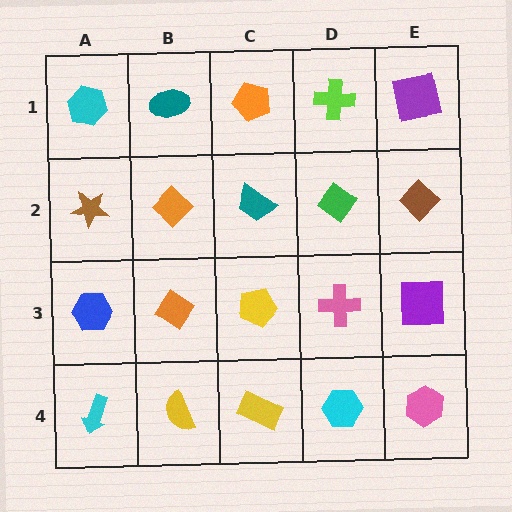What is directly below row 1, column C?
A teal trapezoid.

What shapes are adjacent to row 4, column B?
An orange diamond (row 3, column B), a cyan arrow (row 4, column A), a yellow rectangle (row 4, column C).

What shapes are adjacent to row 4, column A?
A blue hexagon (row 3, column A), a yellow semicircle (row 4, column B).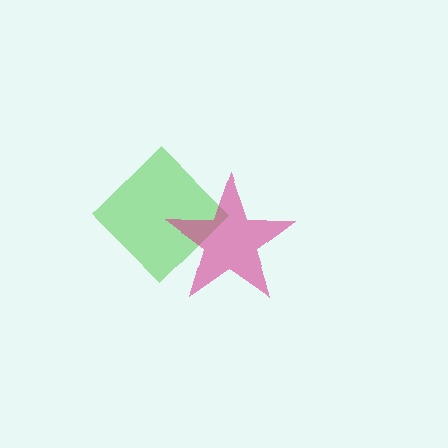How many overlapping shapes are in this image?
There are 2 overlapping shapes in the image.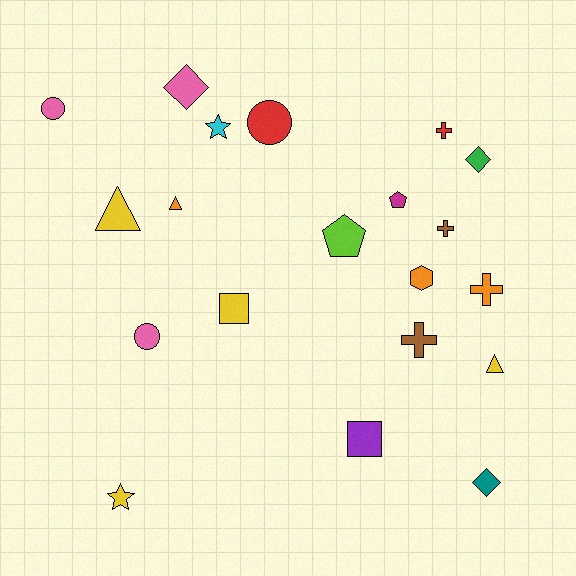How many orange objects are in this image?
There are 3 orange objects.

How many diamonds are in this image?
There are 3 diamonds.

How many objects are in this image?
There are 20 objects.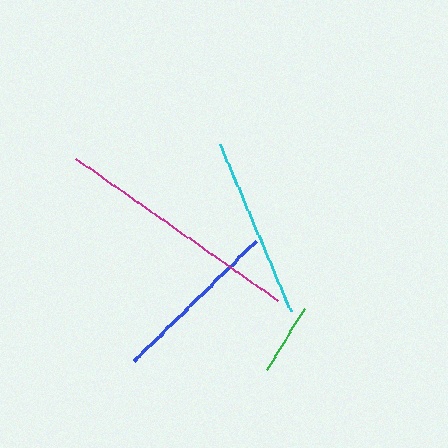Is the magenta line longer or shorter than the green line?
The magenta line is longer than the green line.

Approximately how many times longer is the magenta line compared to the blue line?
The magenta line is approximately 1.4 times the length of the blue line.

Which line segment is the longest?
The magenta line is the longest at approximately 247 pixels.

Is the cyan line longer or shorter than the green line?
The cyan line is longer than the green line.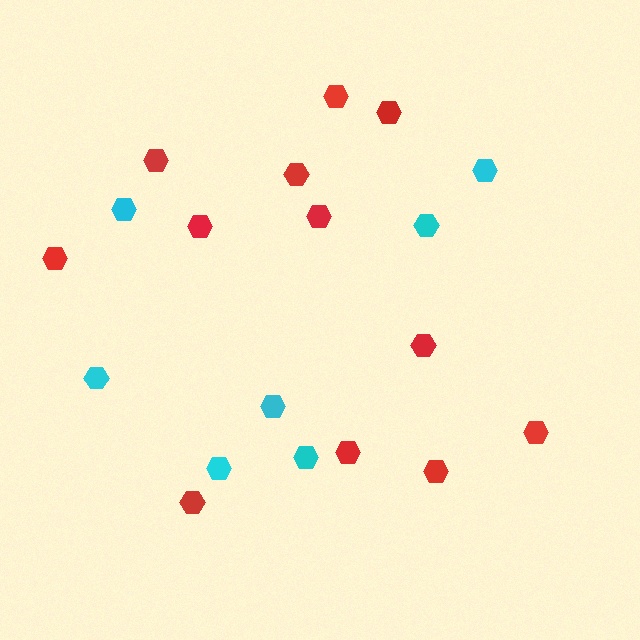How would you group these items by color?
There are 2 groups: one group of red hexagons (12) and one group of cyan hexagons (7).